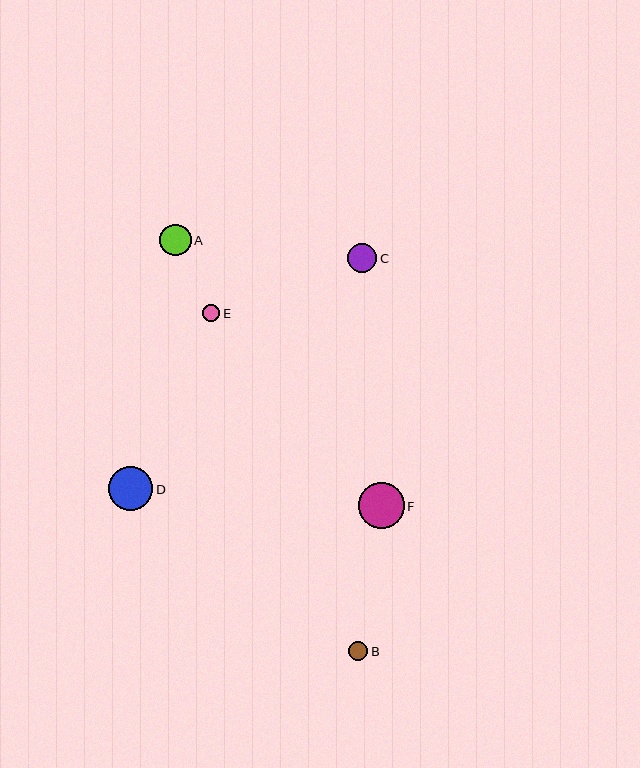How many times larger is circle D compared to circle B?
Circle D is approximately 2.3 times the size of circle B.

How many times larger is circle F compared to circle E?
Circle F is approximately 2.7 times the size of circle E.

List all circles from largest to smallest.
From largest to smallest: F, D, A, C, B, E.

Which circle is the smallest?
Circle E is the smallest with a size of approximately 17 pixels.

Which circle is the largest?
Circle F is the largest with a size of approximately 46 pixels.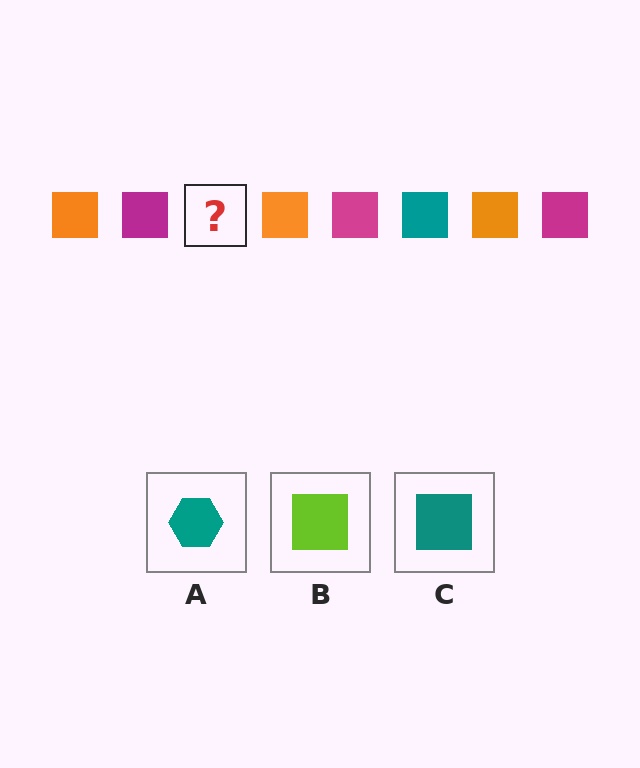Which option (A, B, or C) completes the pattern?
C.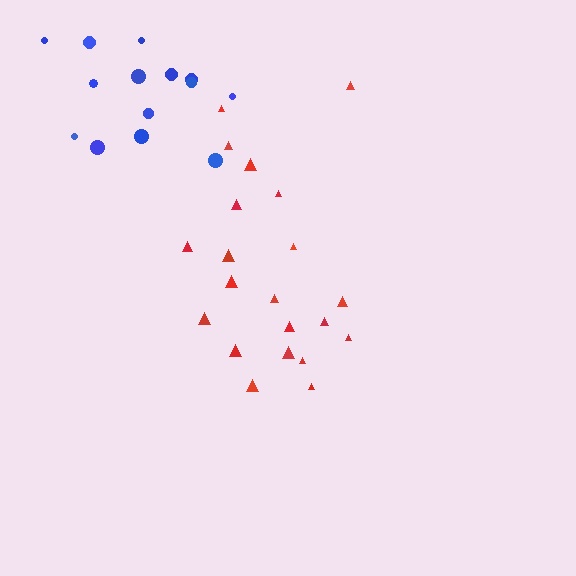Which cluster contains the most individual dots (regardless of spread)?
Red (21).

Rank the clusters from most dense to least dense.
red, blue.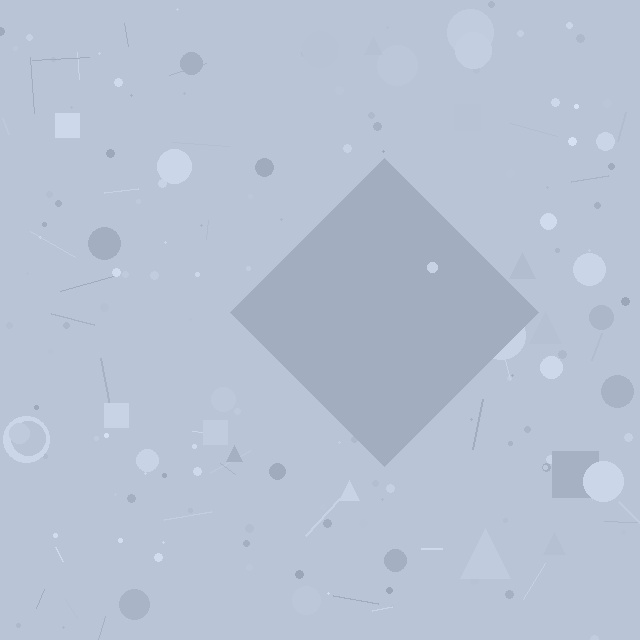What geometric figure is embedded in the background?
A diamond is embedded in the background.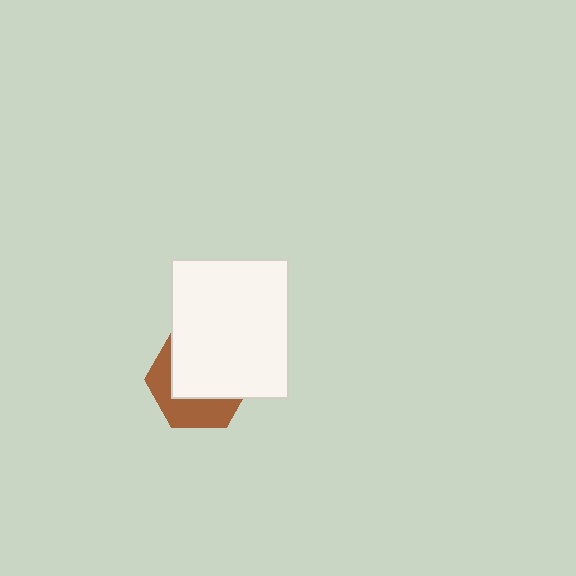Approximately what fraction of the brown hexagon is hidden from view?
Roughly 61% of the brown hexagon is hidden behind the white rectangle.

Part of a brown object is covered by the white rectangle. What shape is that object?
It is a hexagon.